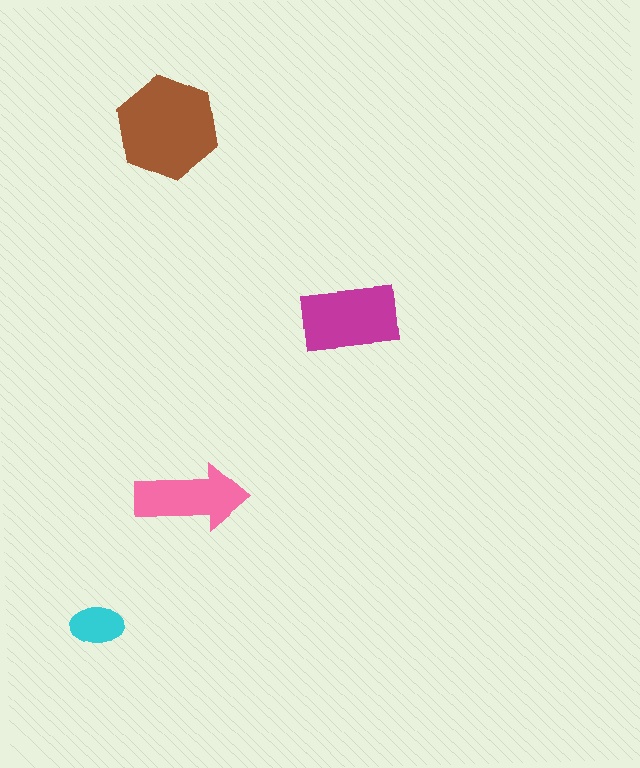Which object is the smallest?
The cyan ellipse.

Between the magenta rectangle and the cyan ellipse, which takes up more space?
The magenta rectangle.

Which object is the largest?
The brown hexagon.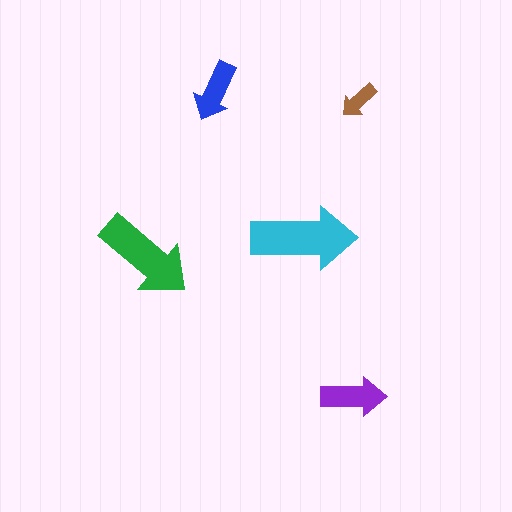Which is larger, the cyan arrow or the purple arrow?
The cyan one.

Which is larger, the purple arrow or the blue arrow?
The purple one.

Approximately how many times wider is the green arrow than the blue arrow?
About 1.5 times wider.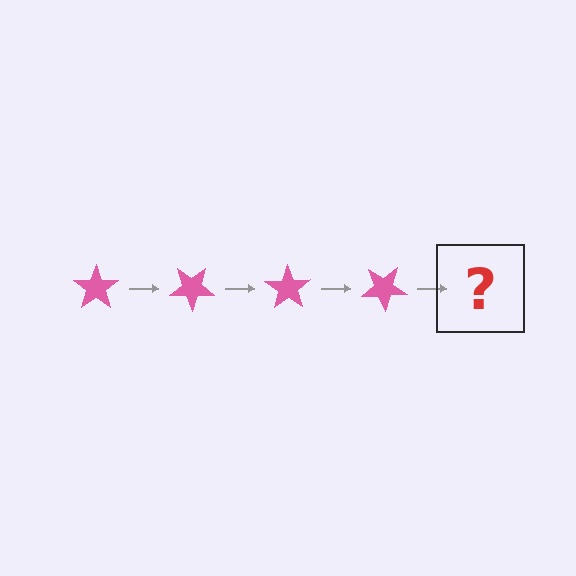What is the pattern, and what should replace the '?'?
The pattern is that the star rotates 35 degrees each step. The '?' should be a pink star rotated 140 degrees.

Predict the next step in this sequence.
The next step is a pink star rotated 140 degrees.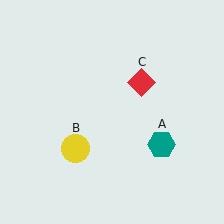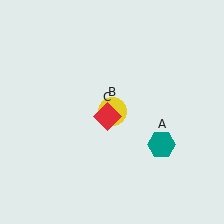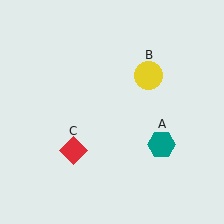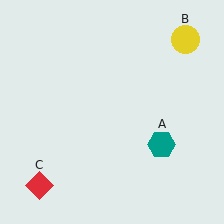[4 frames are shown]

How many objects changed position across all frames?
2 objects changed position: yellow circle (object B), red diamond (object C).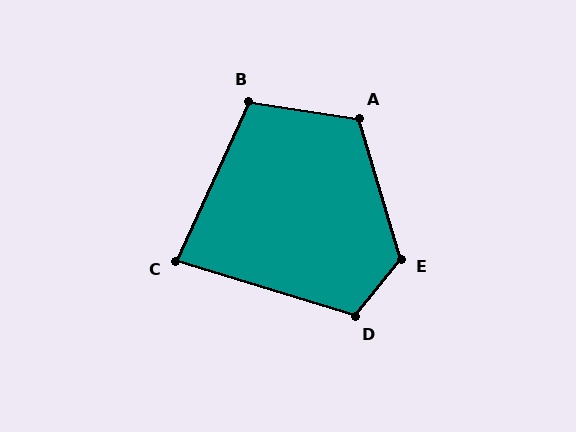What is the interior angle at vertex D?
Approximately 112 degrees (obtuse).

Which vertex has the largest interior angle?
E, at approximately 125 degrees.